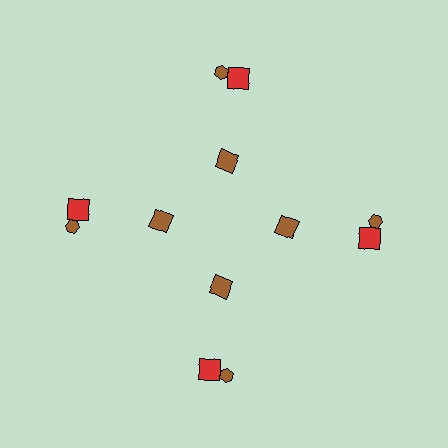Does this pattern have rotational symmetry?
Yes, this pattern has 4-fold rotational symmetry. It looks the same after rotating 90 degrees around the center.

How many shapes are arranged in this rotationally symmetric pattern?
There are 12 shapes, arranged in 4 groups of 3.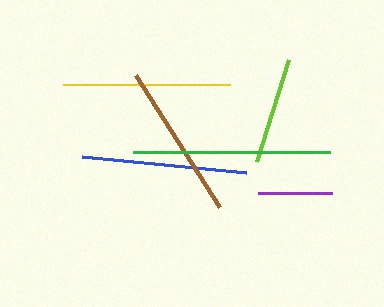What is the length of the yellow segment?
The yellow segment is approximately 167 pixels long.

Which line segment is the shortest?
The purple line is the shortest at approximately 73 pixels.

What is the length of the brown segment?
The brown segment is approximately 157 pixels long.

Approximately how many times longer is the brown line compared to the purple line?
The brown line is approximately 2.1 times the length of the purple line.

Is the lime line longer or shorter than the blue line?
The blue line is longer than the lime line.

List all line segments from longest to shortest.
From longest to shortest: green, yellow, blue, brown, lime, purple.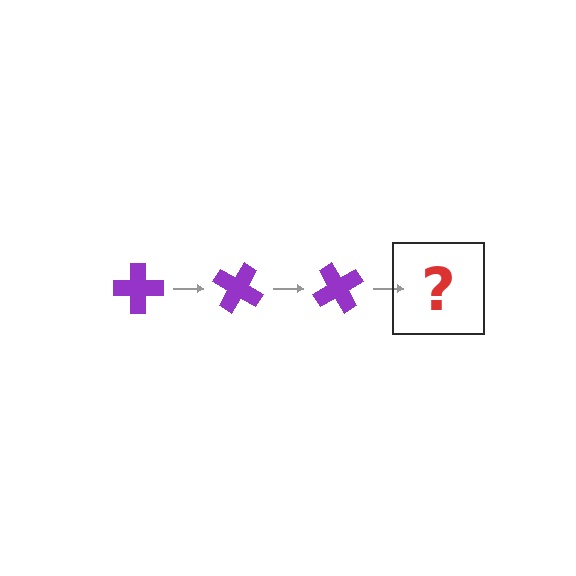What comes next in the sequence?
The next element should be a purple cross rotated 90 degrees.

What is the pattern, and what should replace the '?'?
The pattern is that the cross rotates 30 degrees each step. The '?' should be a purple cross rotated 90 degrees.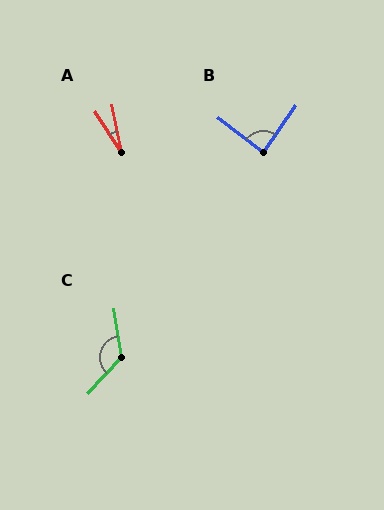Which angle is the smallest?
A, at approximately 22 degrees.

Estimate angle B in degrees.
Approximately 87 degrees.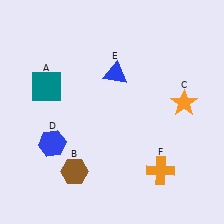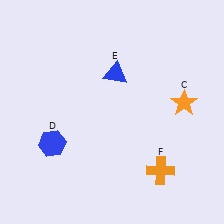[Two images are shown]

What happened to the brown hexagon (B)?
The brown hexagon (B) was removed in Image 2. It was in the bottom-left area of Image 1.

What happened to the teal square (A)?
The teal square (A) was removed in Image 2. It was in the top-left area of Image 1.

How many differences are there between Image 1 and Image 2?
There are 2 differences between the two images.